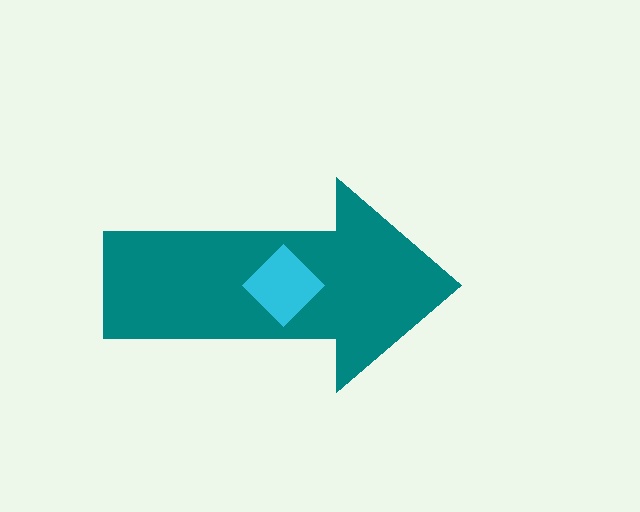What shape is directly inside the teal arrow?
The cyan diamond.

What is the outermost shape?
The teal arrow.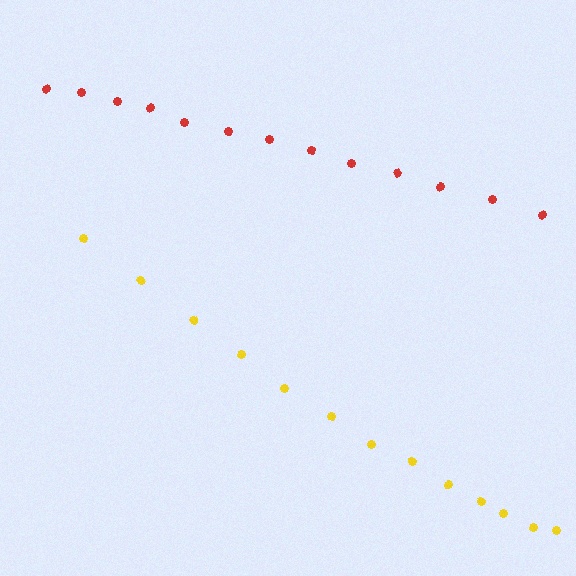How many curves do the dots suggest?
There are 2 distinct paths.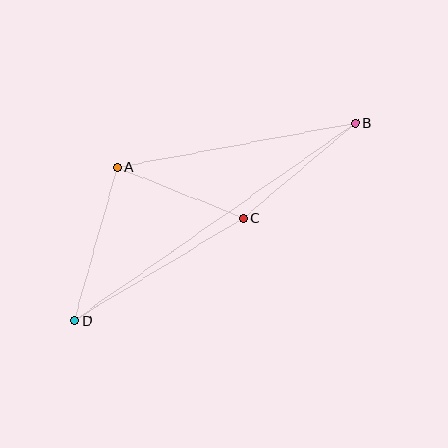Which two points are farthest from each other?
Points B and D are farthest from each other.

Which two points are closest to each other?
Points A and C are closest to each other.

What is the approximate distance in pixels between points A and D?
The distance between A and D is approximately 159 pixels.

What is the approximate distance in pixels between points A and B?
The distance between A and B is approximately 242 pixels.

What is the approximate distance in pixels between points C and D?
The distance between C and D is approximately 197 pixels.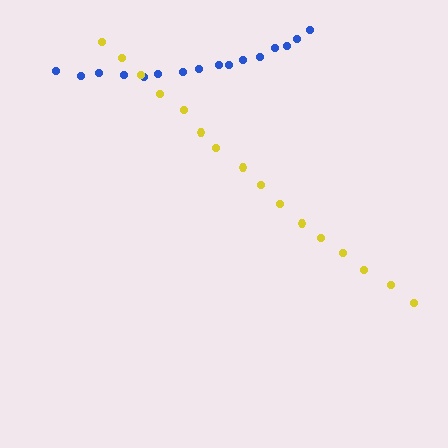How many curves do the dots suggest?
There are 2 distinct paths.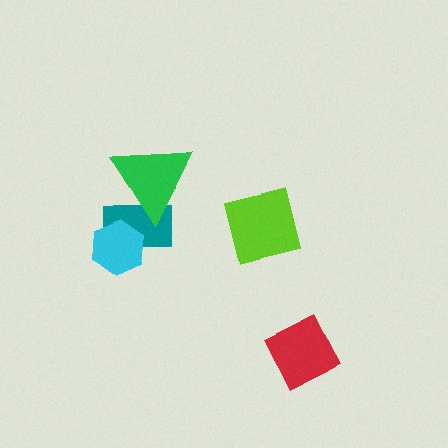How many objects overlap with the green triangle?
1 object overlaps with the green triangle.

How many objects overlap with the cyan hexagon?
1 object overlaps with the cyan hexagon.